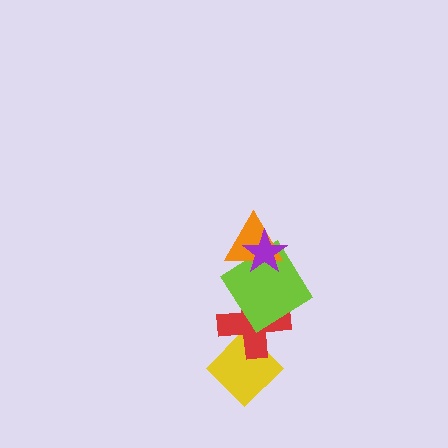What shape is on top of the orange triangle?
The purple star is on top of the orange triangle.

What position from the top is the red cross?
The red cross is 4th from the top.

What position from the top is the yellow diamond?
The yellow diamond is 5th from the top.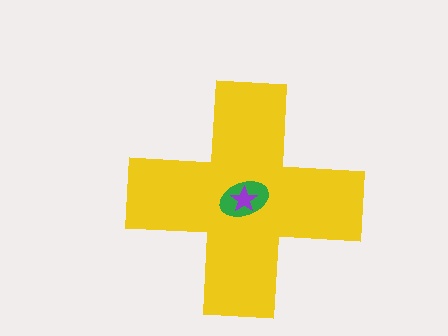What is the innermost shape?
The purple star.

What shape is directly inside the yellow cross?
The green ellipse.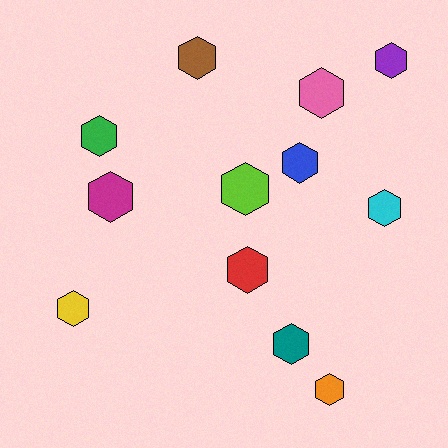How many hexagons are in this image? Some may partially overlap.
There are 12 hexagons.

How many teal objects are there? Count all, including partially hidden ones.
There is 1 teal object.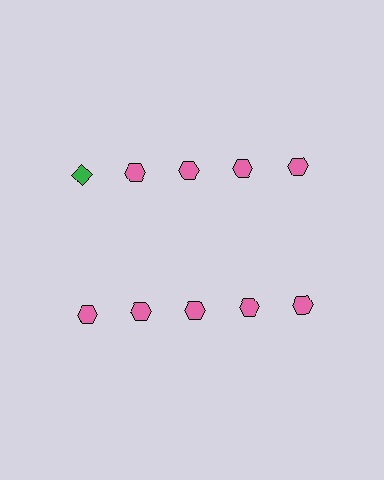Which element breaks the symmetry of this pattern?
The green diamond in the top row, leftmost column breaks the symmetry. All other shapes are pink hexagons.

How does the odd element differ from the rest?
It differs in both color (green instead of pink) and shape (diamond instead of hexagon).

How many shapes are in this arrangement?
There are 10 shapes arranged in a grid pattern.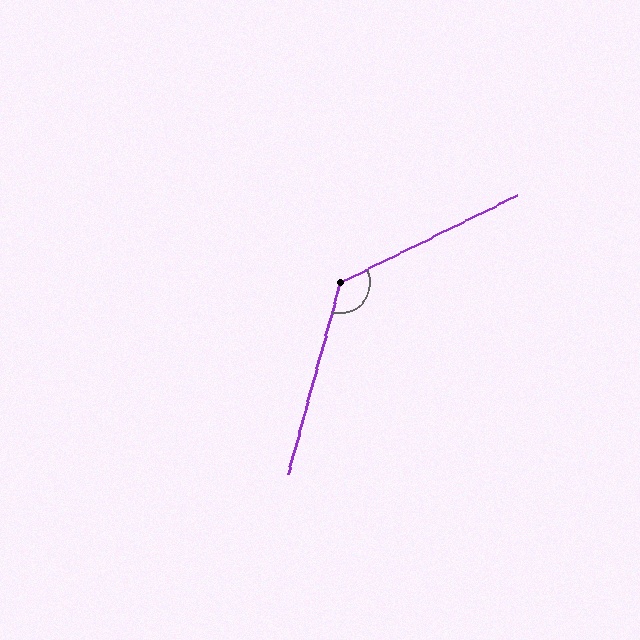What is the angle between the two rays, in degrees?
Approximately 131 degrees.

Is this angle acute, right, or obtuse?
It is obtuse.